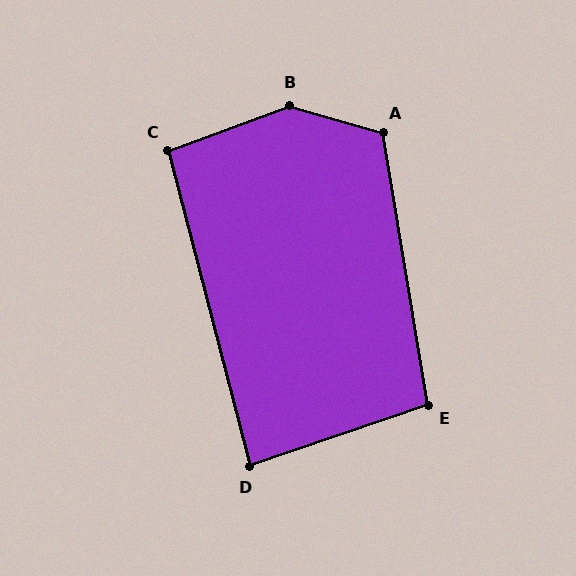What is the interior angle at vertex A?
Approximately 115 degrees (obtuse).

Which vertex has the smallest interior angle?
D, at approximately 85 degrees.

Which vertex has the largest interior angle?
B, at approximately 144 degrees.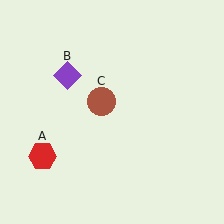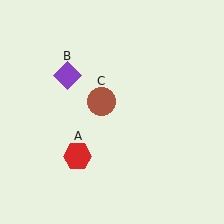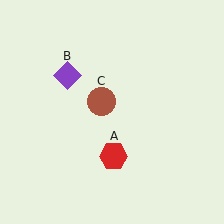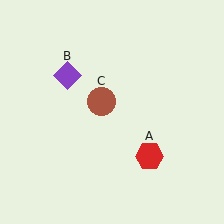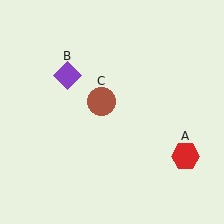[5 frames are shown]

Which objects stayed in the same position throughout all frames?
Purple diamond (object B) and brown circle (object C) remained stationary.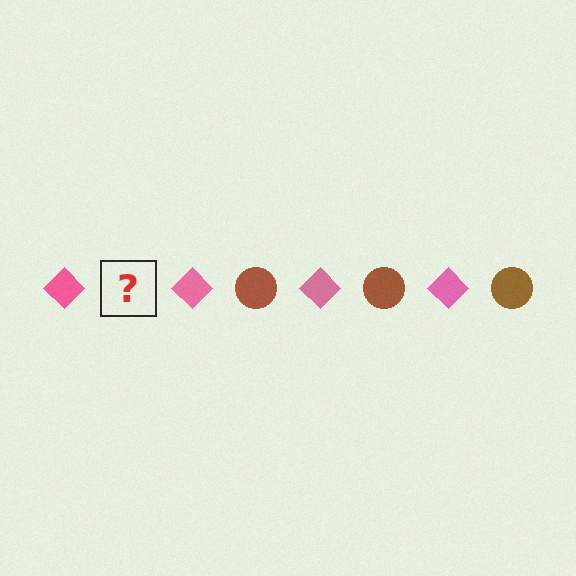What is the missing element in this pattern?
The missing element is a brown circle.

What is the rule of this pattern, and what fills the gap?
The rule is that the pattern alternates between pink diamond and brown circle. The gap should be filled with a brown circle.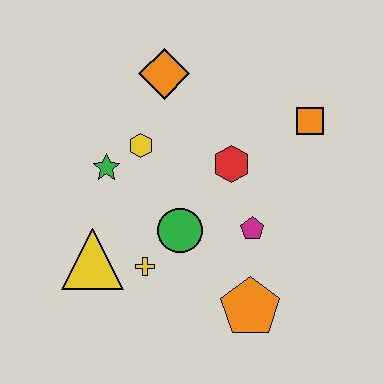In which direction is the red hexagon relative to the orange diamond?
The red hexagon is below the orange diamond.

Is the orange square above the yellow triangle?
Yes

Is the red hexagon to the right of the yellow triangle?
Yes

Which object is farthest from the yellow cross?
The orange square is farthest from the yellow cross.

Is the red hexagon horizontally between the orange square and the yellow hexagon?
Yes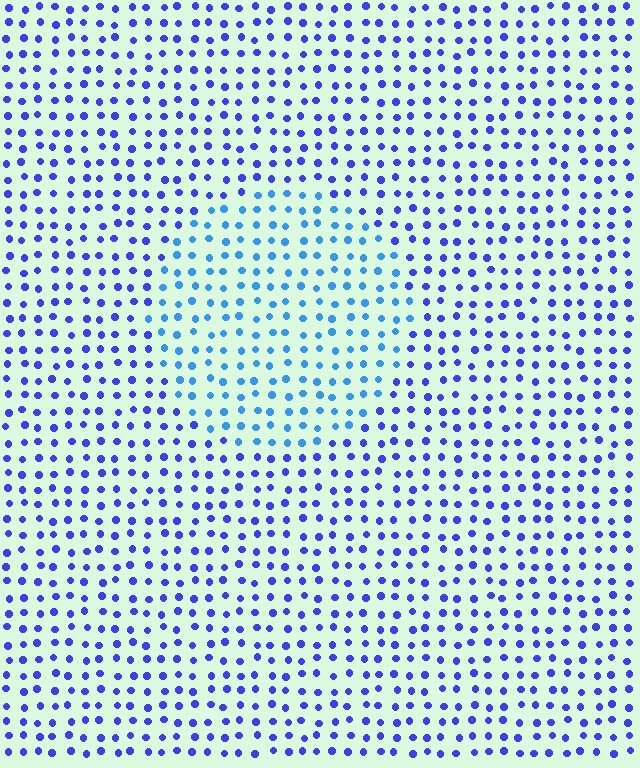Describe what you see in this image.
The image is filled with small blue elements in a uniform arrangement. A circle-shaped region is visible where the elements are tinted to a slightly different hue, forming a subtle color boundary.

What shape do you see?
I see a circle.